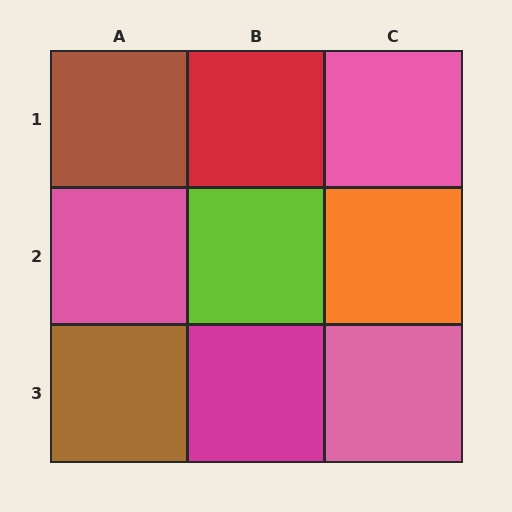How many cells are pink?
3 cells are pink.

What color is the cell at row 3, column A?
Brown.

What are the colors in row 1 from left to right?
Brown, red, pink.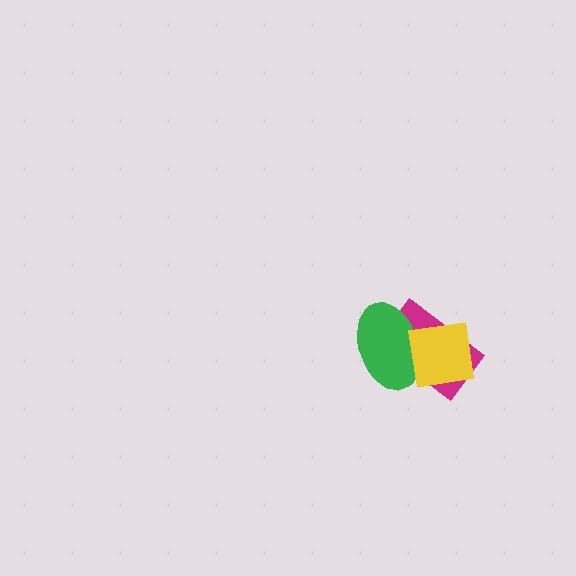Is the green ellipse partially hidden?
Yes, it is partially covered by another shape.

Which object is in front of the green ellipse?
The yellow square is in front of the green ellipse.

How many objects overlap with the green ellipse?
2 objects overlap with the green ellipse.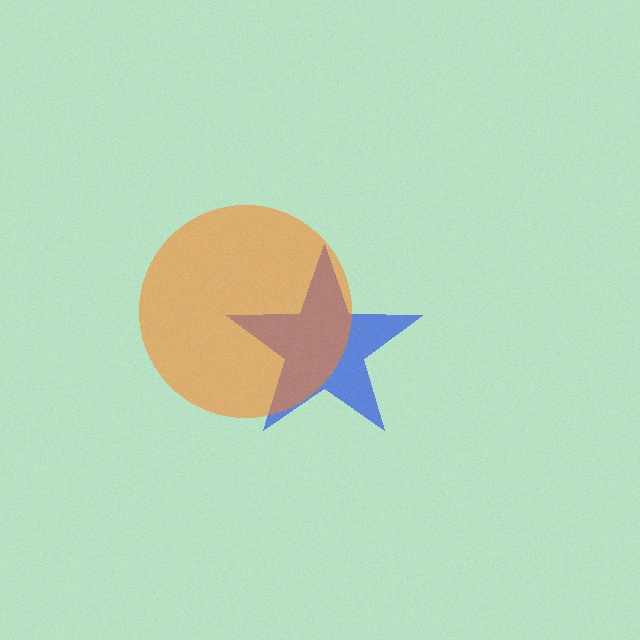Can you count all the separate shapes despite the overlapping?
Yes, there are 2 separate shapes.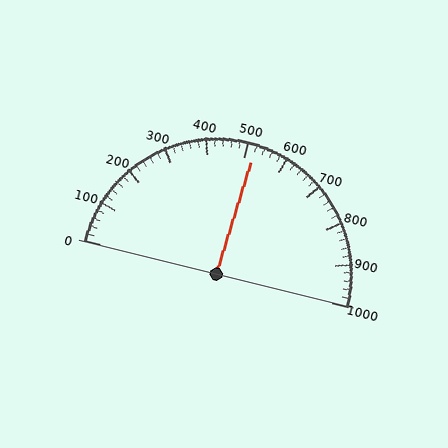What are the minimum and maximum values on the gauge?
The gauge ranges from 0 to 1000.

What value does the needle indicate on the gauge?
The needle indicates approximately 520.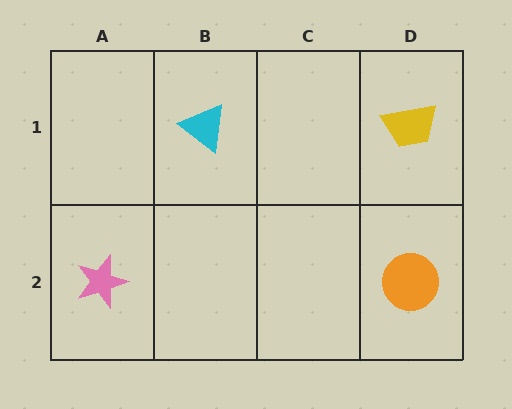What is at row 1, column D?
A yellow trapezoid.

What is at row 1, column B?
A cyan triangle.